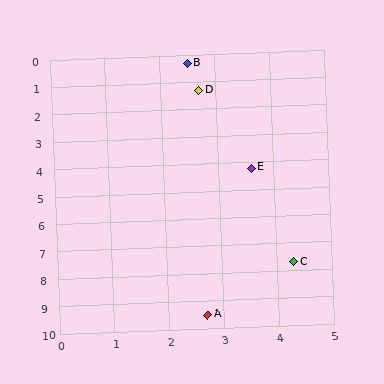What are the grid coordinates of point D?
Point D is at approximately (2.7, 1.3).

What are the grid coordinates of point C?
Point C is at approximately (4.3, 7.7).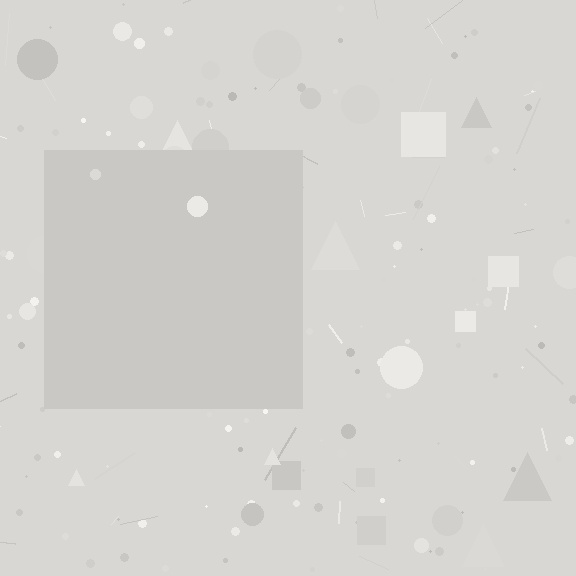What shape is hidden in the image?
A square is hidden in the image.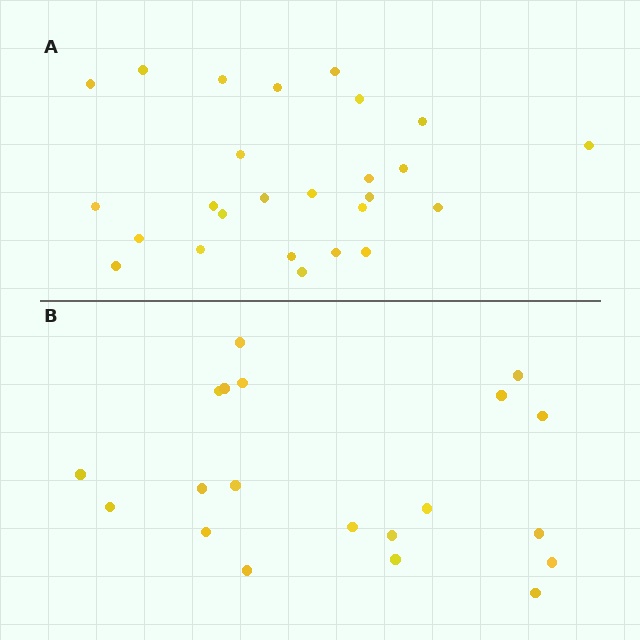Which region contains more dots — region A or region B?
Region A (the top region) has more dots.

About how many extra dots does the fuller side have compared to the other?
Region A has about 6 more dots than region B.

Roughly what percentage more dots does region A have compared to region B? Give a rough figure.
About 30% more.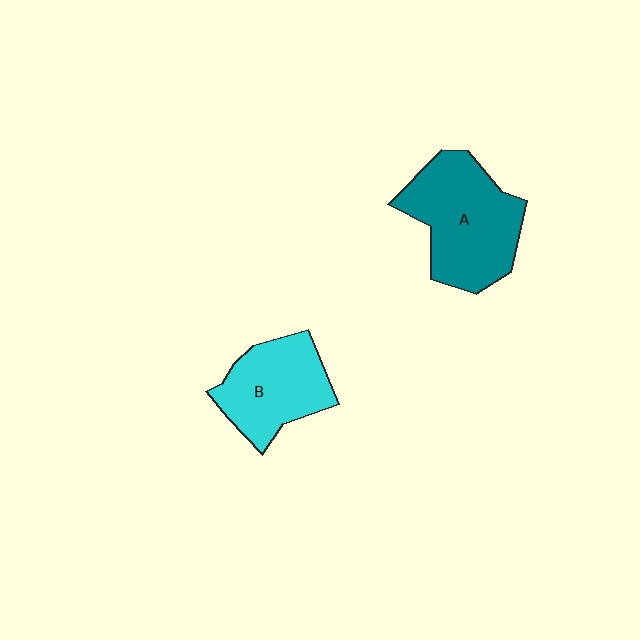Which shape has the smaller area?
Shape B (cyan).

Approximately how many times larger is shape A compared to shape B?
Approximately 1.3 times.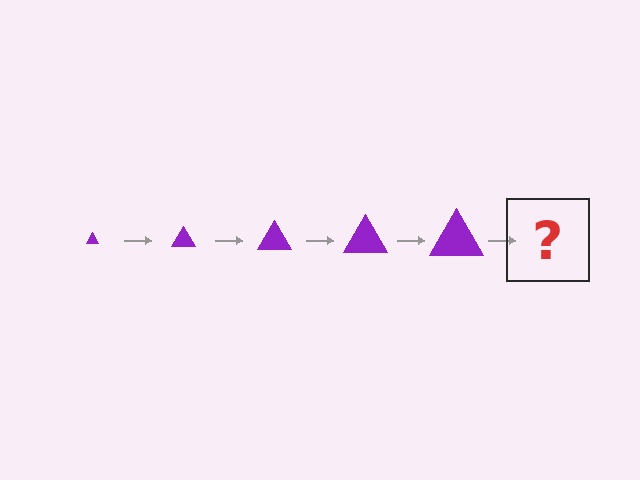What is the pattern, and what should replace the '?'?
The pattern is that the triangle gets progressively larger each step. The '?' should be a purple triangle, larger than the previous one.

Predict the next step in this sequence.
The next step is a purple triangle, larger than the previous one.